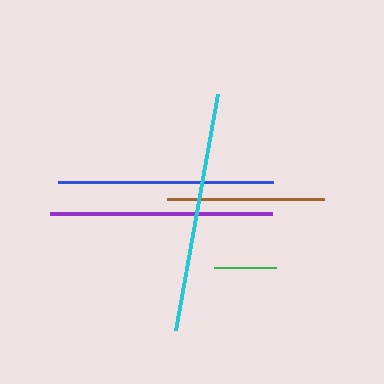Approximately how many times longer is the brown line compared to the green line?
The brown line is approximately 2.5 times the length of the green line.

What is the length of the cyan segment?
The cyan segment is approximately 240 pixels long.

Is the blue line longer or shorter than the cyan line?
The cyan line is longer than the blue line.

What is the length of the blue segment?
The blue segment is approximately 215 pixels long.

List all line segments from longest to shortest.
From longest to shortest: cyan, purple, blue, brown, green.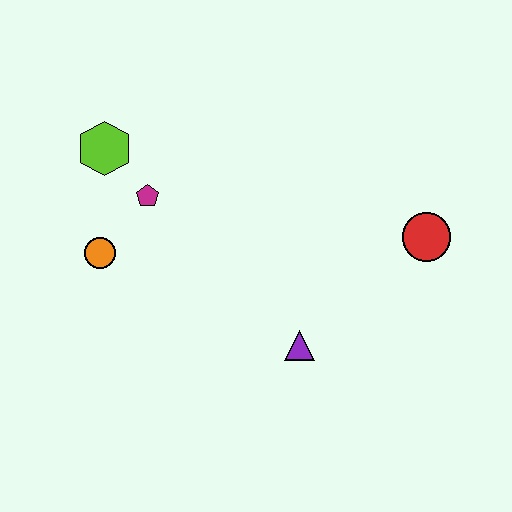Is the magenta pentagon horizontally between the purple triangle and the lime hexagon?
Yes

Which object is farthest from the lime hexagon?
The red circle is farthest from the lime hexagon.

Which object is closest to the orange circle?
The magenta pentagon is closest to the orange circle.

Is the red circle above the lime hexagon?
No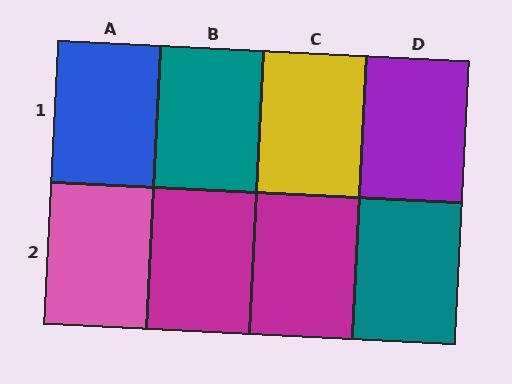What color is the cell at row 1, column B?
Teal.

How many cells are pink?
1 cell is pink.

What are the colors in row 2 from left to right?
Pink, magenta, magenta, teal.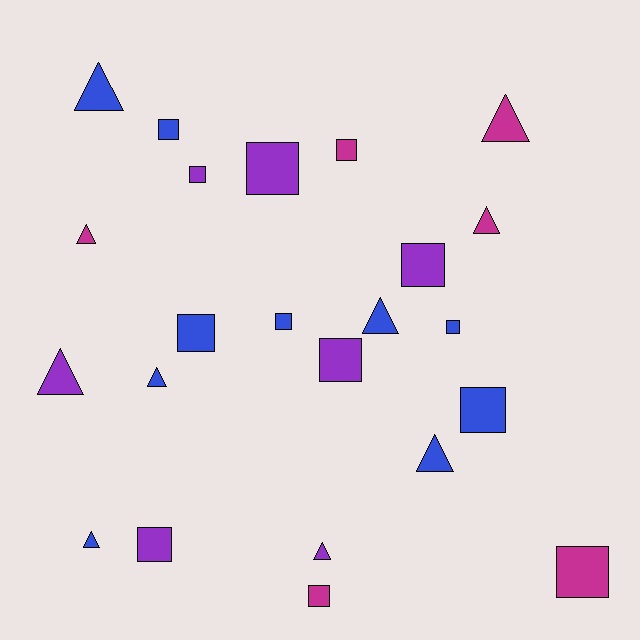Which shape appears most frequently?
Square, with 13 objects.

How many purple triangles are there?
There are 2 purple triangles.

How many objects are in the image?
There are 23 objects.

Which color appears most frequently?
Blue, with 10 objects.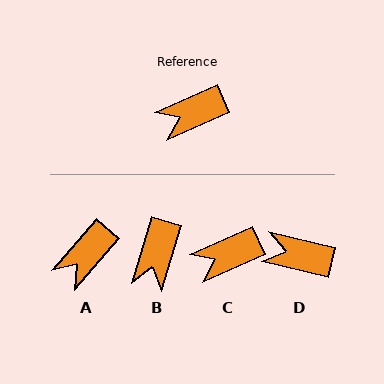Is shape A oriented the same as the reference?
No, it is off by about 26 degrees.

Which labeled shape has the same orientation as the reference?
C.